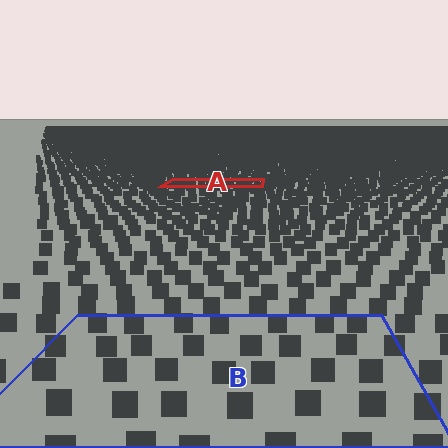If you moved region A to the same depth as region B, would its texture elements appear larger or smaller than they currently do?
They would appear larger. At a closer depth, the same texture elements are projected at a bigger on-screen size.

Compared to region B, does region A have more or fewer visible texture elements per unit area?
Region A has more texture elements per unit area — they are packed more densely because it is farther away.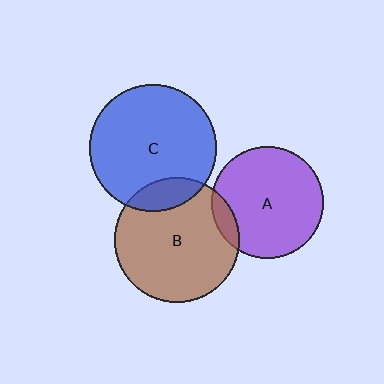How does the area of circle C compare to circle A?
Approximately 1.3 times.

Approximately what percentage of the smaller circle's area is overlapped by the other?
Approximately 15%.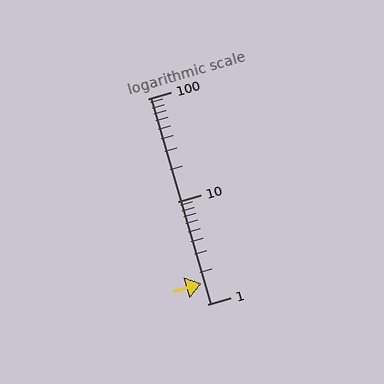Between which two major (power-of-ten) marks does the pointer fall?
The pointer is between 1 and 10.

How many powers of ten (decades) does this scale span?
The scale spans 2 decades, from 1 to 100.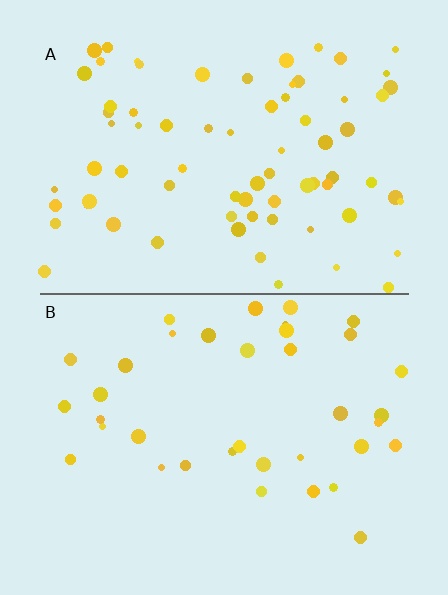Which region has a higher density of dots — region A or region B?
A (the top).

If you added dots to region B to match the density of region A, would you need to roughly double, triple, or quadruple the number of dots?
Approximately double.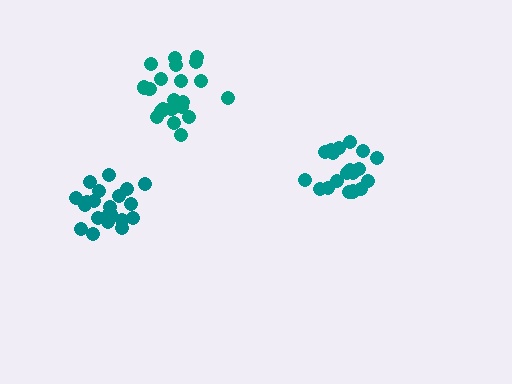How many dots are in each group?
Group 1: 19 dots, Group 2: 21 dots, Group 3: 21 dots (61 total).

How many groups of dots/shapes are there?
There are 3 groups.